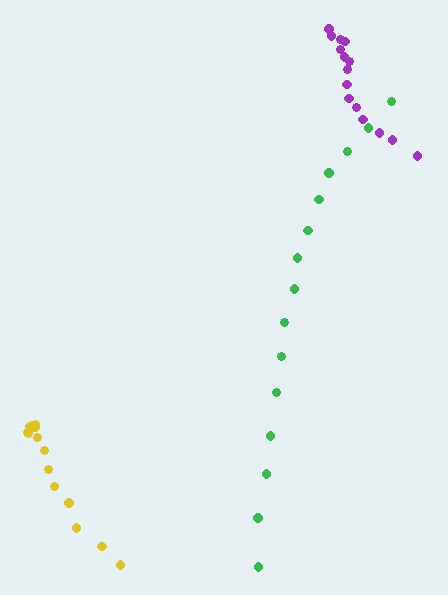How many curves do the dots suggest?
There are 3 distinct paths.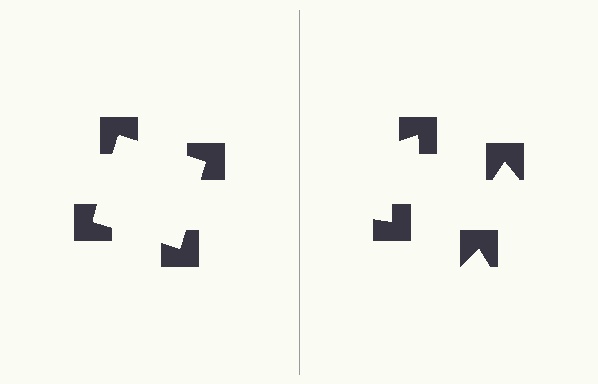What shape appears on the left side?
An illusory square.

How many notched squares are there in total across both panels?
8 — 4 on each side.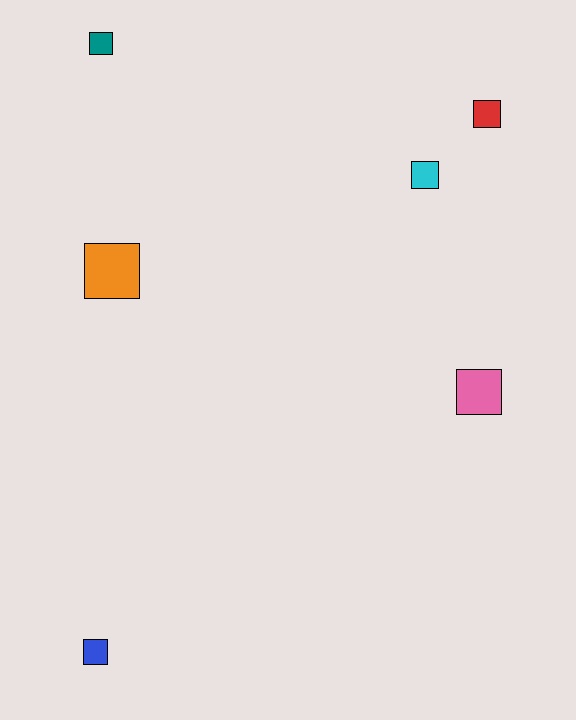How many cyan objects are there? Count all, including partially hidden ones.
There is 1 cyan object.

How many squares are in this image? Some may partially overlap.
There are 6 squares.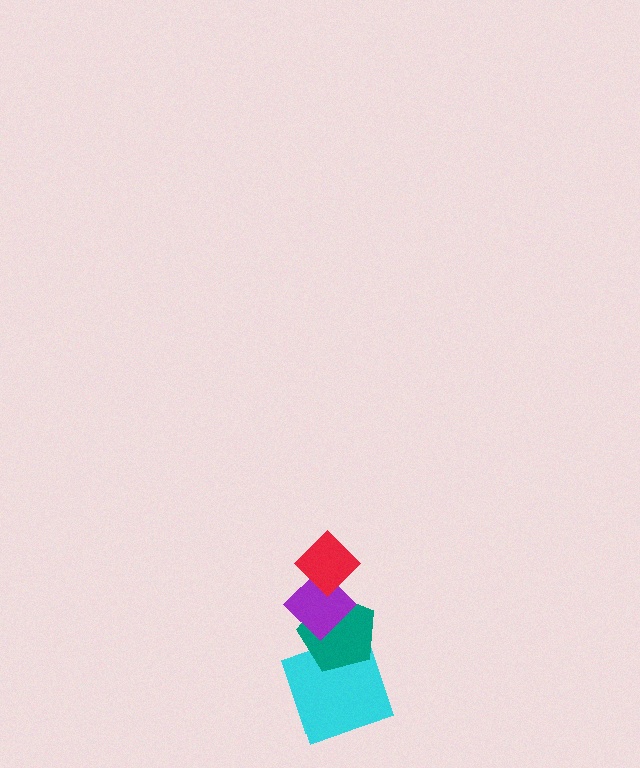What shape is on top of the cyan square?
The teal pentagon is on top of the cyan square.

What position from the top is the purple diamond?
The purple diamond is 2nd from the top.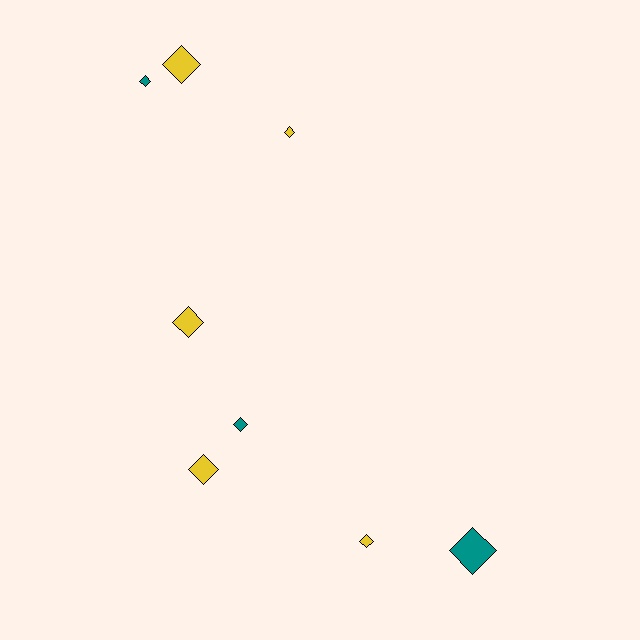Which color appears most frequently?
Yellow, with 5 objects.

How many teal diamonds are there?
There are 3 teal diamonds.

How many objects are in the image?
There are 8 objects.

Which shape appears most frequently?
Diamond, with 8 objects.